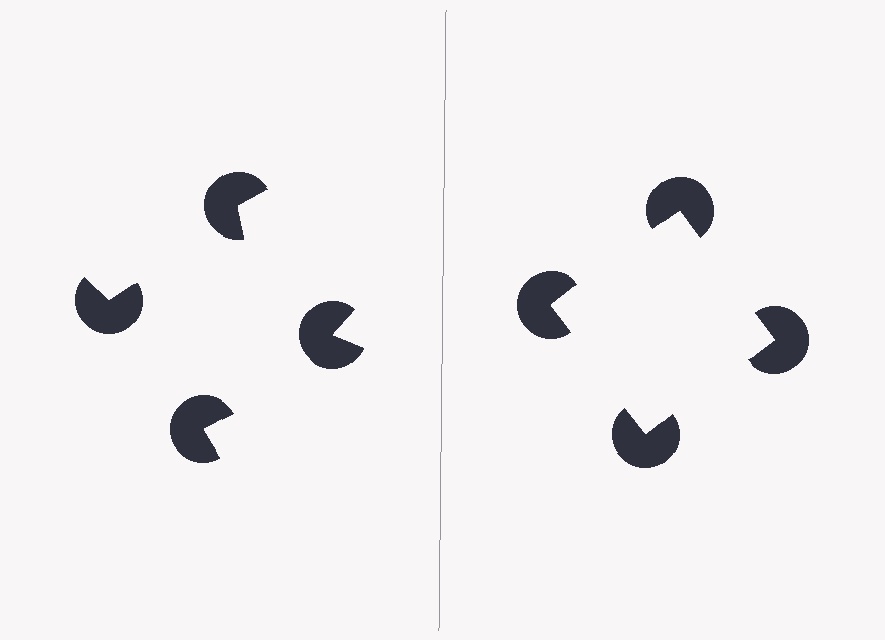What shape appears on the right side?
An illusory square.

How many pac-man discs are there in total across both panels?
8 — 4 on each side.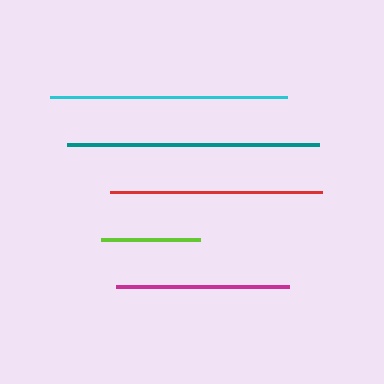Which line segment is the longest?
The teal line is the longest at approximately 252 pixels.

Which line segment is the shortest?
The lime line is the shortest at approximately 99 pixels.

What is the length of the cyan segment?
The cyan segment is approximately 236 pixels long.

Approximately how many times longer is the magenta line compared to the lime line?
The magenta line is approximately 1.7 times the length of the lime line.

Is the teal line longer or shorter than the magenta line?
The teal line is longer than the magenta line.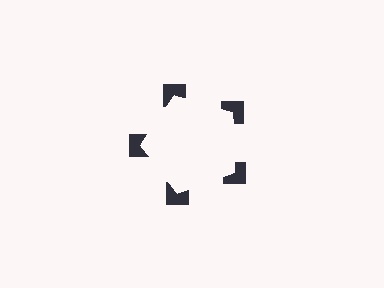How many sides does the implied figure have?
5 sides.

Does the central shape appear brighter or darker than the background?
It typically appears slightly brighter than the background, even though no actual brightness change is drawn.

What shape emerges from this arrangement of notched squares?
An illusory pentagon — its edges are inferred from the aligned wedge cuts in the notched squares, not physically drawn.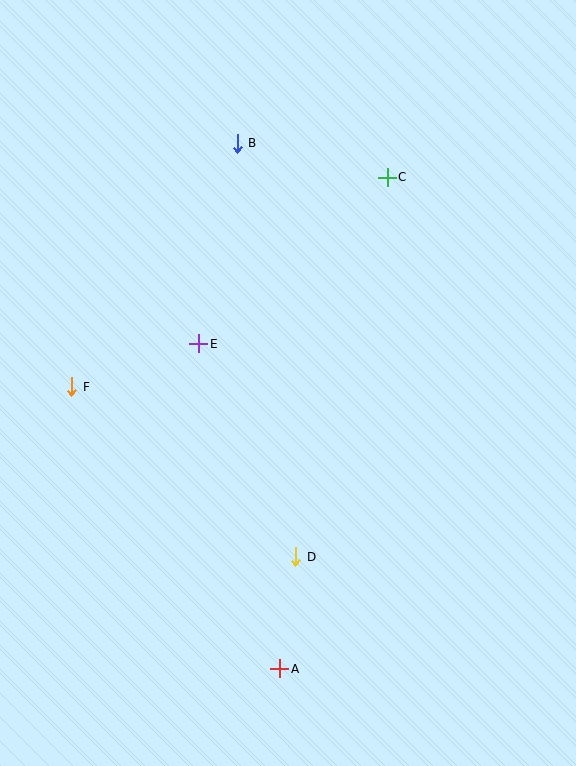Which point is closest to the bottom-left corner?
Point A is closest to the bottom-left corner.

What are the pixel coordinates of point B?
Point B is at (237, 143).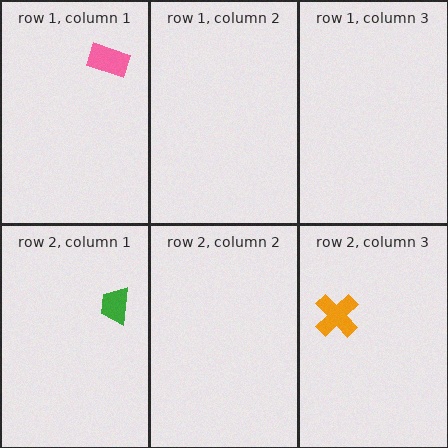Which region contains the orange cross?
The row 2, column 3 region.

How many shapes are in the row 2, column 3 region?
1.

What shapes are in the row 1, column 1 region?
The pink rectangle.